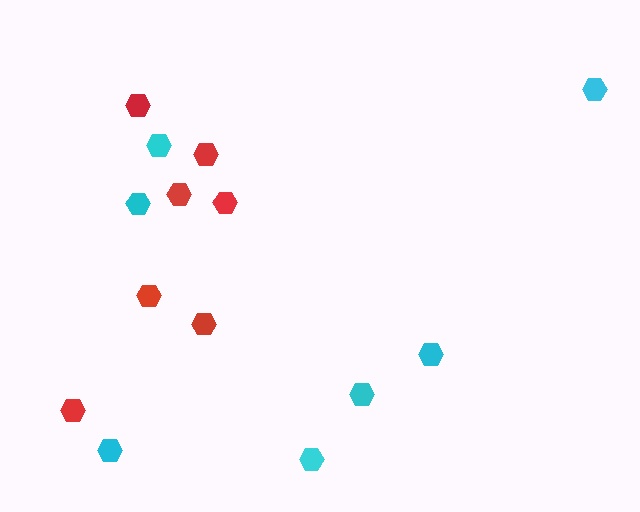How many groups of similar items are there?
There are 2 groups: one group of red hexagons (7) and one group of cyan hexagons (7).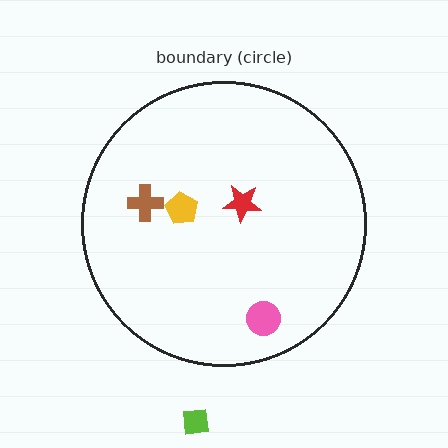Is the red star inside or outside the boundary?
Inside.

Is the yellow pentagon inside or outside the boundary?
Inside.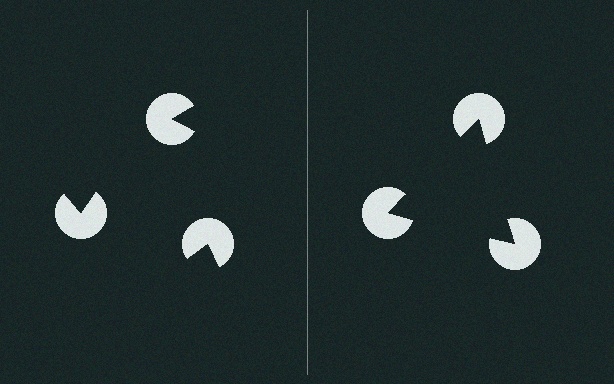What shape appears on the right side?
An illusory triangle.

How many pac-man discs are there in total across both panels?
6 — 3 on each side.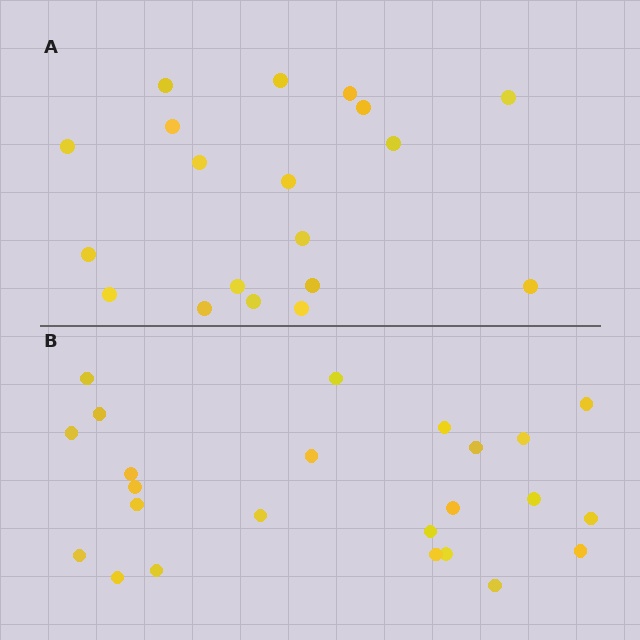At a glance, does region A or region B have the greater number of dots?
Region B (the bottom region) has more dots.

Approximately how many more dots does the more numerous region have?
Region B has about 5 more dots than region A.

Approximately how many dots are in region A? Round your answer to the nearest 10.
About 20 dots. (The exact count is 19, which rounds to 20.)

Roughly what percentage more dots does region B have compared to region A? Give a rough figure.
About 25% more.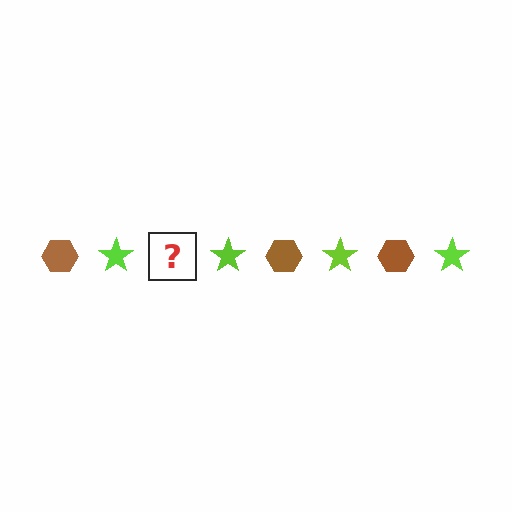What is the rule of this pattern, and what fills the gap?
The rule is that the pattern alternates between brown hexagon and lime star. The gap should be filled with a brown hexagon.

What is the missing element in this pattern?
The missing element is a brown hexagon.